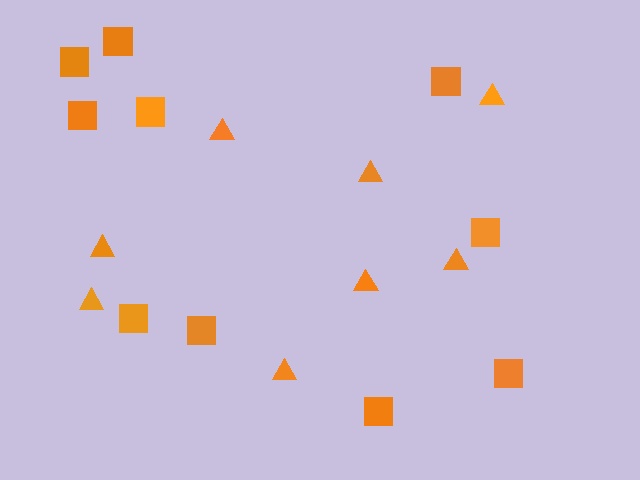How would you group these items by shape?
There are 2 groups: one group of triangles (8) and one group of squares (10).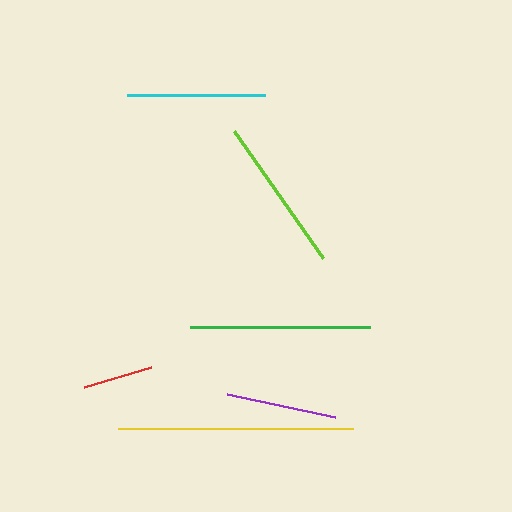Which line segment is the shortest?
The red line is the shortest at approximately 70 pixels.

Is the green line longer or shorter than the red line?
The green line is longer than the red line.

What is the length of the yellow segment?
The yellow segment is approximately 235 pixels long.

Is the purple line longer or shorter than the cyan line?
The cyan line is longer than the purple line.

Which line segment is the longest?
The yellow line is the longest at approximately 235 pixels.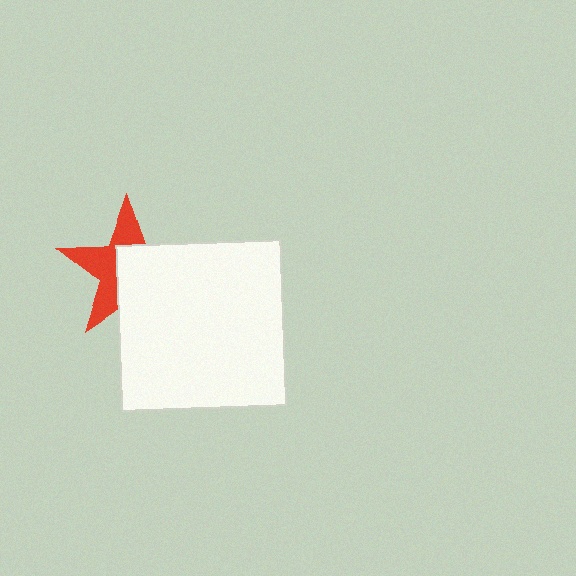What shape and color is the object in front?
The object in front is a white square.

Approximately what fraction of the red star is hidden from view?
Roughly 53% of the red star is hidden behind the white square.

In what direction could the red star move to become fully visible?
The red star could move toward the upper-left. That would shift it out from behind the white square entirely.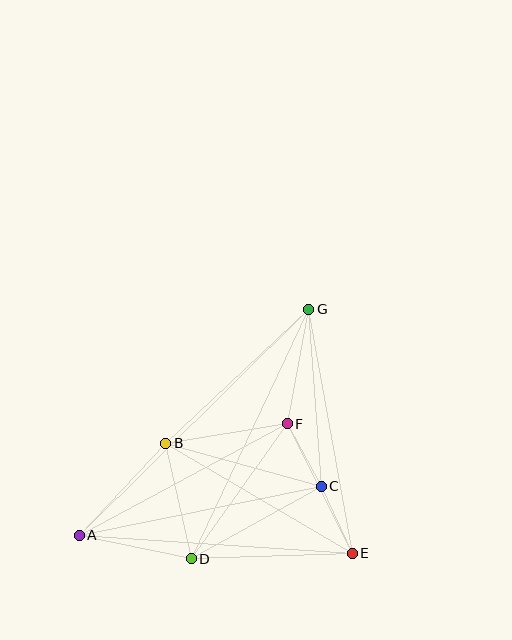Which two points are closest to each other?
Points C and F are closest to each other.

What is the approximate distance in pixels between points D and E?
The distance between D and E is approximately 161 pixels.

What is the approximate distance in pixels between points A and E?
The distance between A and E is approximately 274 pixels.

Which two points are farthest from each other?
Points A and G are farthest from each other.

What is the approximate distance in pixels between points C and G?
The distance between C and G is approximately 178 pixels.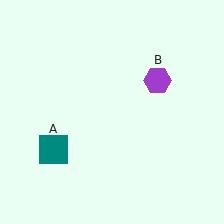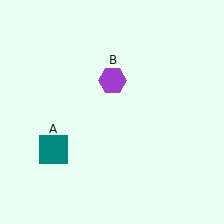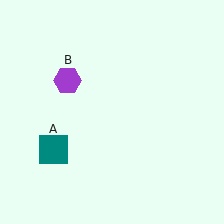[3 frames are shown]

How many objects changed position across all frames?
1 object changed position: purple hexagon (object B).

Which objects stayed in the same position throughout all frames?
Teal square (object A) remained stationary.